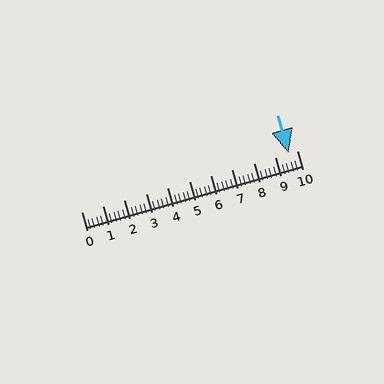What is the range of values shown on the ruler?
The ruler shows values from 0 to 10.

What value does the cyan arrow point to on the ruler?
The cyan arrow points to approximately 9.6.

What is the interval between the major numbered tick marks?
The major tick marks are spaced 1 units apart.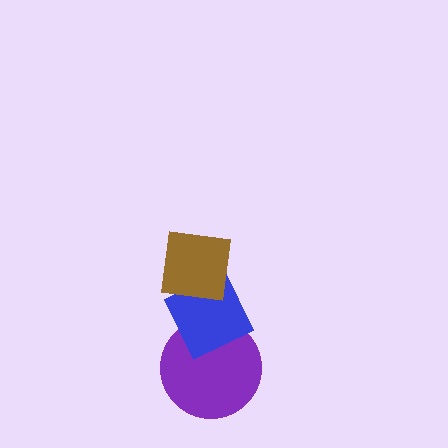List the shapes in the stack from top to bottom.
From top to bottom: the brown square, the blue diamond, the purple circle.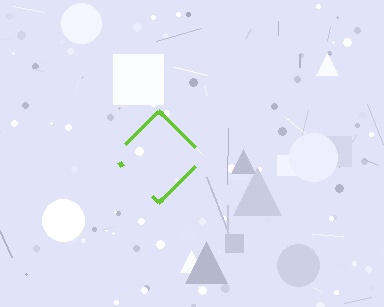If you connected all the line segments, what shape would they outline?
They would outline a diamond.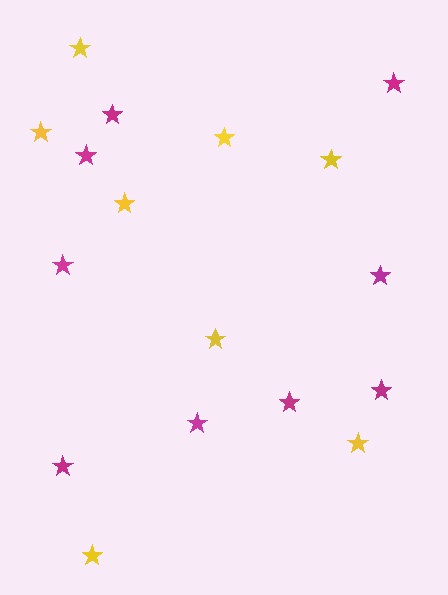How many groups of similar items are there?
There are 2 groups: one group of magenta stars (9) and one group of yellow stars (8).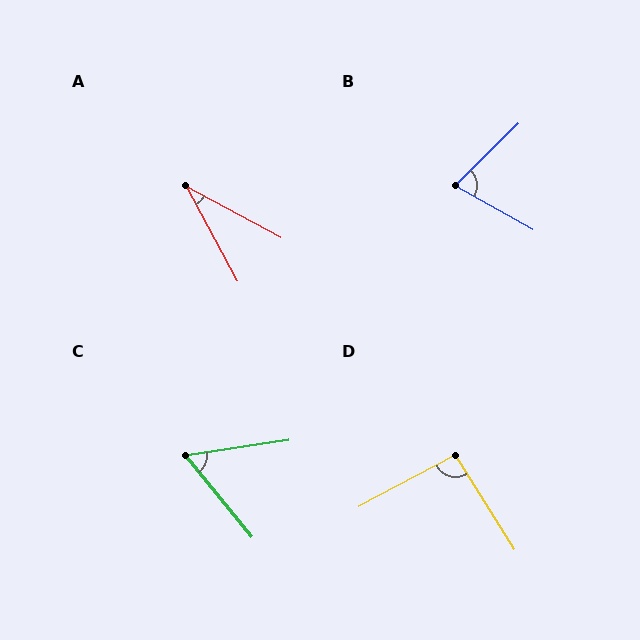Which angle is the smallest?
A, at approximately 33 degrees.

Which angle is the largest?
D, at approximately 94 degrees.